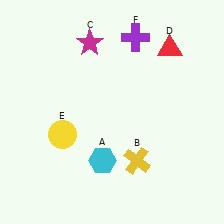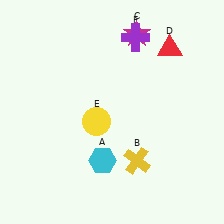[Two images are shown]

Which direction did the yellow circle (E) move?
The yellow circle (E) moved right.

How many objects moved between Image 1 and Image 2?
2 objects moved between the two images.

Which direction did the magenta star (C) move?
The magenta star (C) moved right.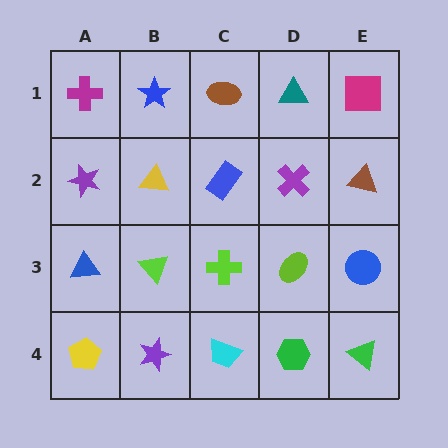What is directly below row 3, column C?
A cyan trapezoid.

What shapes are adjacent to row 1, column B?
A yellow triangle (row 2, column B), a magenta cross (row 1, column A), a brown ellipse (row 1, column C).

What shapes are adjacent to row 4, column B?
A lime triangle (row 3, column B), a yellow pentagon (row 4, column A), a cyan trapezoid (row 4, column C).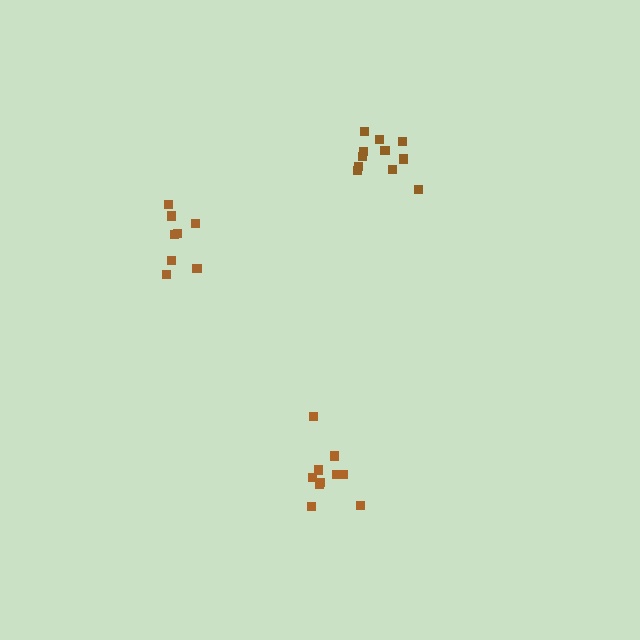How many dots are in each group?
Group 1: 10 dots, Group 2: 8 dots, Group 3: 11 dots (29 total).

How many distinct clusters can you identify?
There are 3 distinct clusters.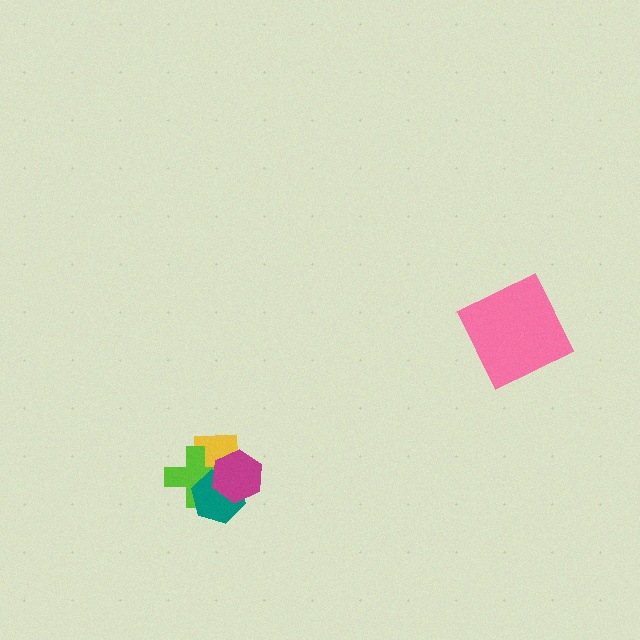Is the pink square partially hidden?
No, no other shape covers it.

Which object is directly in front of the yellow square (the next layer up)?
The lime cross is directly in front of the yellow square.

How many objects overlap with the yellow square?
3 objects overlap with the yellow square.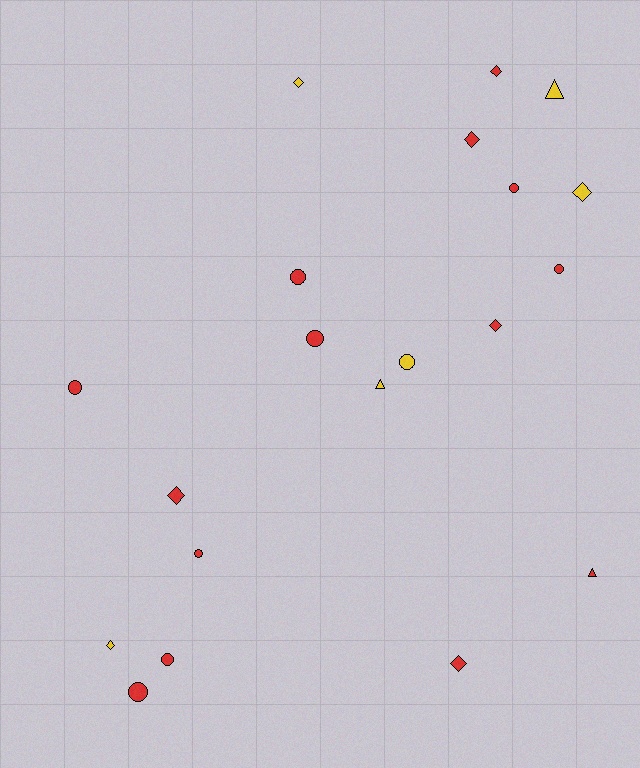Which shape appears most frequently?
Circle, with 9 objects.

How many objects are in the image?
There are 20 objects.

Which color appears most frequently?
Red, with 14 objects.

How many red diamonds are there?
There are 5 red diamonds.